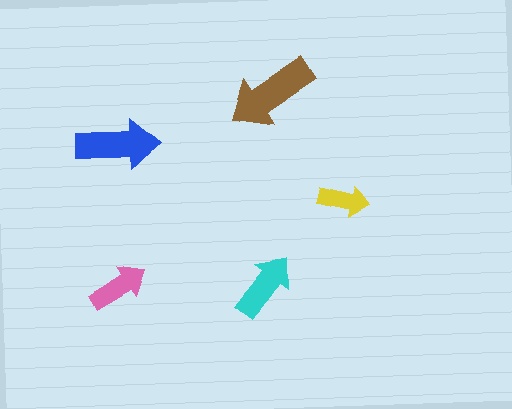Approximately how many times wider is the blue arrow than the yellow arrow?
About 1.5 times wider.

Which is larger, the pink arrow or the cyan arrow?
The cyan one.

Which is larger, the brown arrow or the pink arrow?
The brown one.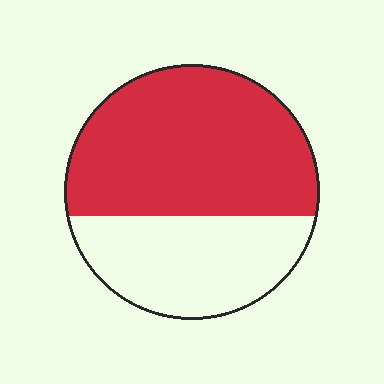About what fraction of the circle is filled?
About five eighths (5/8).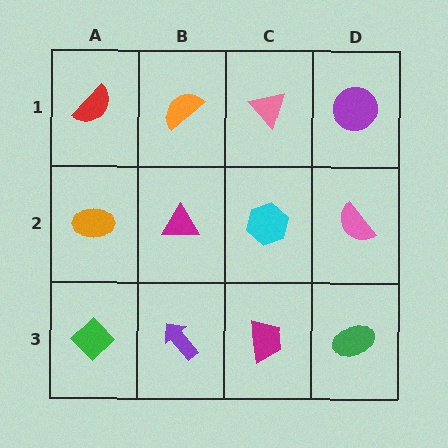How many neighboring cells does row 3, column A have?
2.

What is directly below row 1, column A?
An orange ellipse.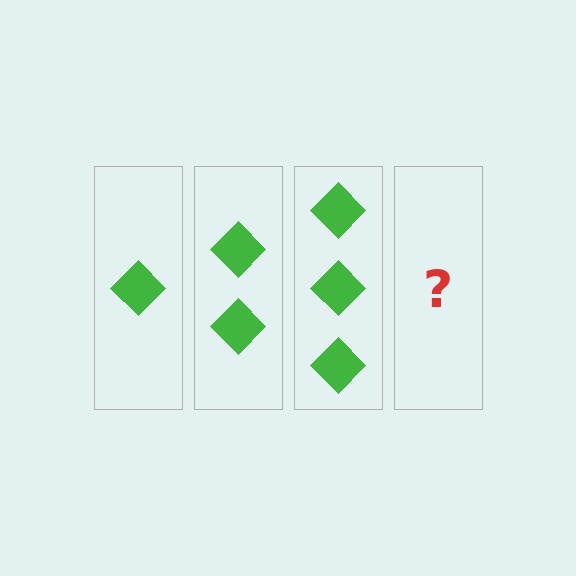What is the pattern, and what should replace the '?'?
The pattern is that each step adds one more diamond. The '?' should be 4 diamonds.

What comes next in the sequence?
The next element should be 4 diamonds.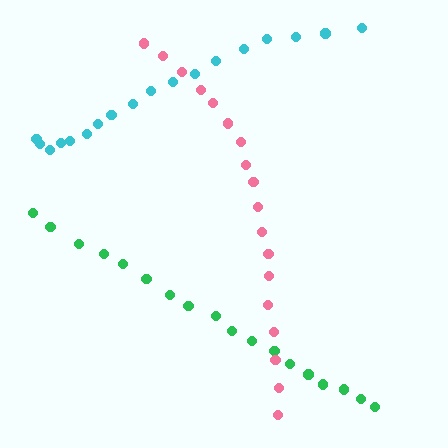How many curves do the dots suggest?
There are 3 distinct paths.